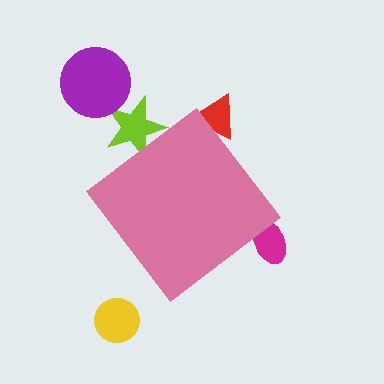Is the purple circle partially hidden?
No, the purple circle is fully visible.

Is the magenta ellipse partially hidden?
Yes, the magenta ellipse is partially hidden behind the pink diamond.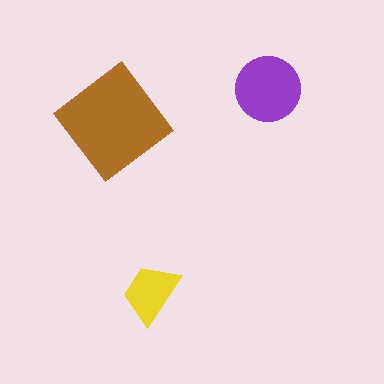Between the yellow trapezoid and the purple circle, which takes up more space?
The purple circle.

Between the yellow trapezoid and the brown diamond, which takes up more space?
The brown diamond.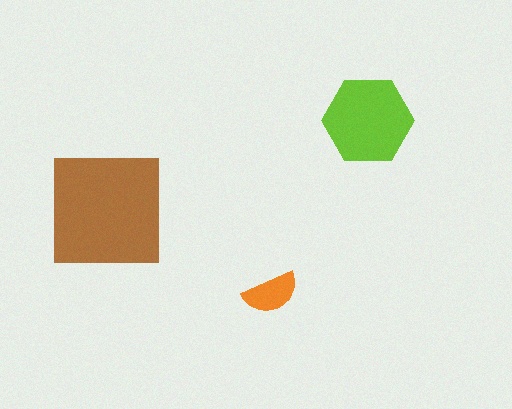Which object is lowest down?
The orange semicircle is bottommost.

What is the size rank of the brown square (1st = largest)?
1st.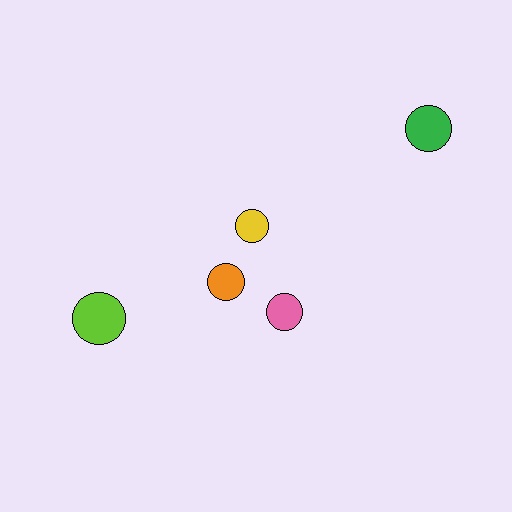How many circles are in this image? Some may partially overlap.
There are 5 circles.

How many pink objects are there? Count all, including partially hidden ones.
There is 1 pink object.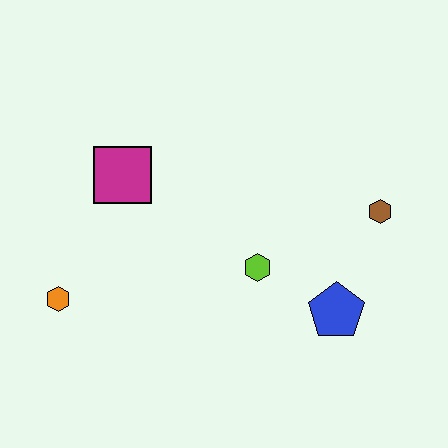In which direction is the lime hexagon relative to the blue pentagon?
The lime hexagon is to the left of the blue pentagon.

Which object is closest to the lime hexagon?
The blue pentagon is closest to the lime hexagon.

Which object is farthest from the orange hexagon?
The brown hexagon is farthest from the orange hexagon.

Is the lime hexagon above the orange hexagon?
Yes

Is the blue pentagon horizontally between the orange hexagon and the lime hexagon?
No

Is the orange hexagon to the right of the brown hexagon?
No